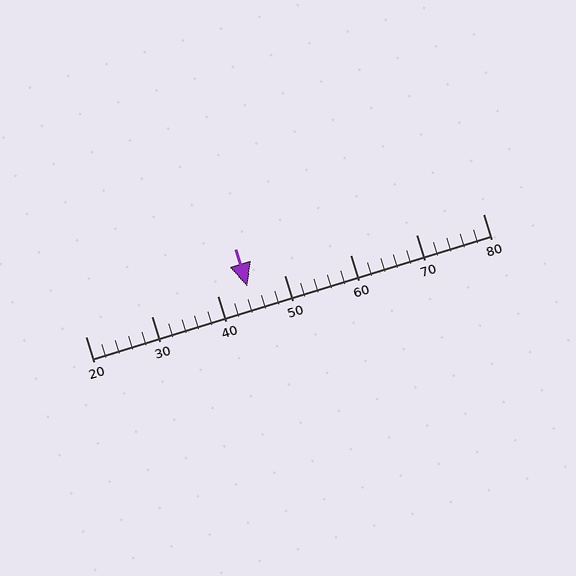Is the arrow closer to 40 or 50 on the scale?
The arrow is closer to 40.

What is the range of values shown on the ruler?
The ruler shows values from 20 to 80.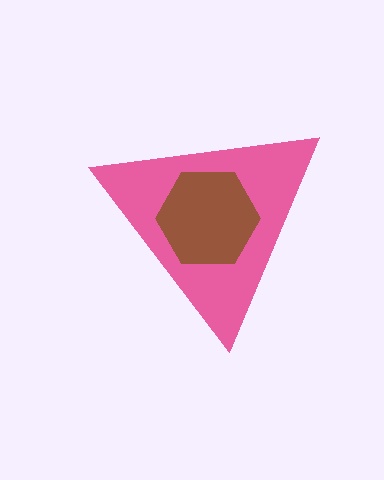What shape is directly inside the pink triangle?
The brown hexagon.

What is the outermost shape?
The pink triangle.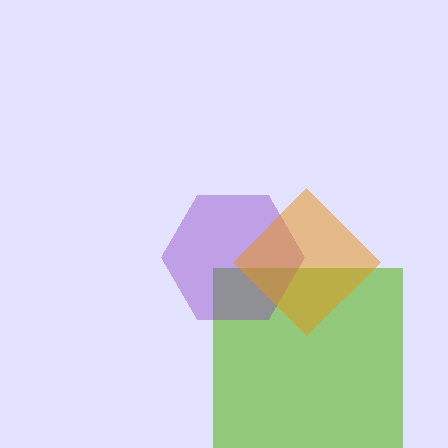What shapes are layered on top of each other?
The layered shapes are: a lime square, a purple hexagon, an orange diamond.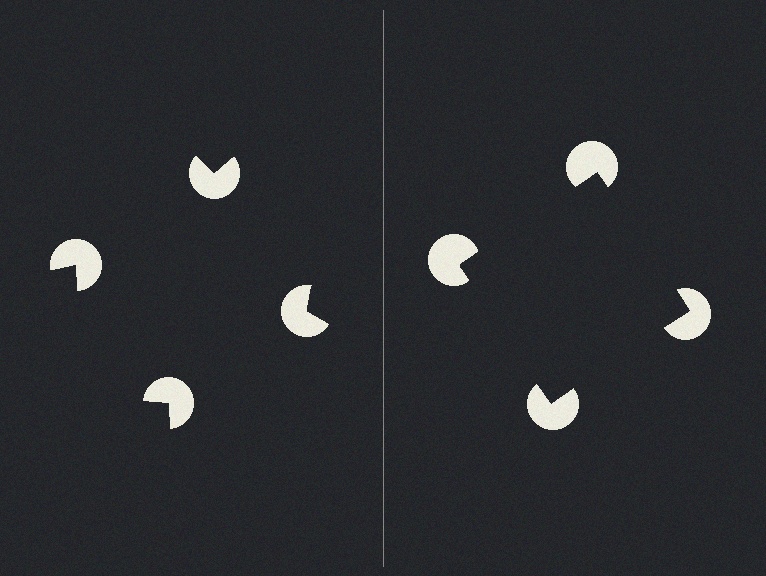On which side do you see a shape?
An illusory square appears on the right side. On the left side the wedge cuts are rotated, so no coherent shape forms.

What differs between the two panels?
The pac-man discs are positioned identically on both sides; only the wedge orientations differ. On the right they align to a square; on the left they are misaligned.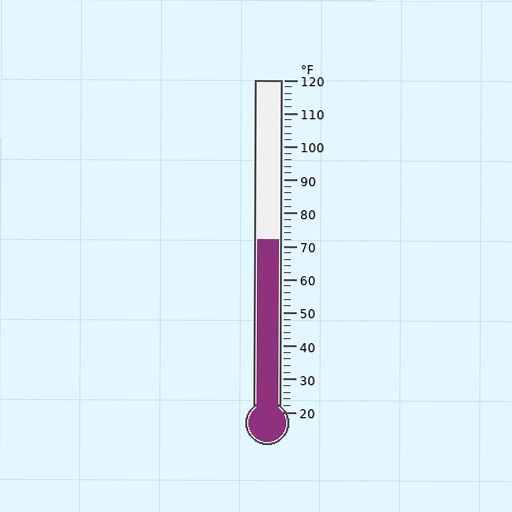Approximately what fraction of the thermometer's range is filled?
The thermometer is filled to approximately 50% of its range.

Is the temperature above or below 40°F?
The temperature is above 40°F.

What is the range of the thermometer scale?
The thermometer scale ranges from 20°F to 120°F.